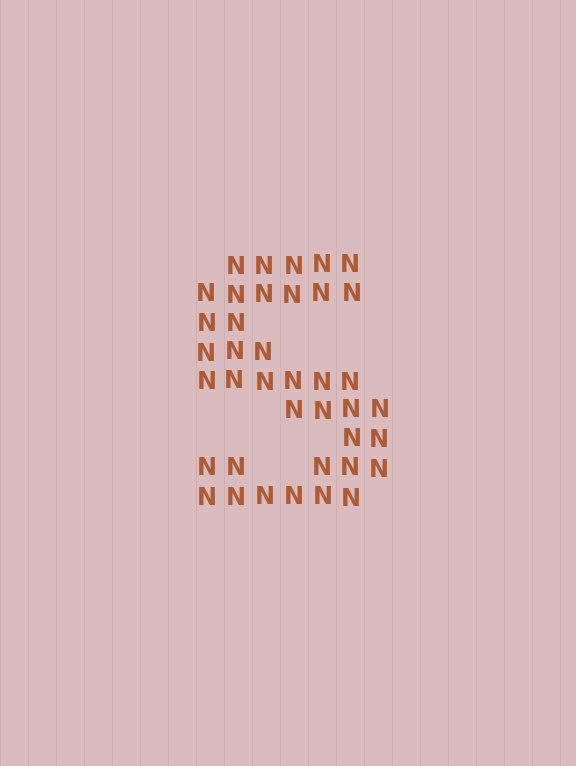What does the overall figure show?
The overall figure shows the letter S.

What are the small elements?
The small elements are letter N's.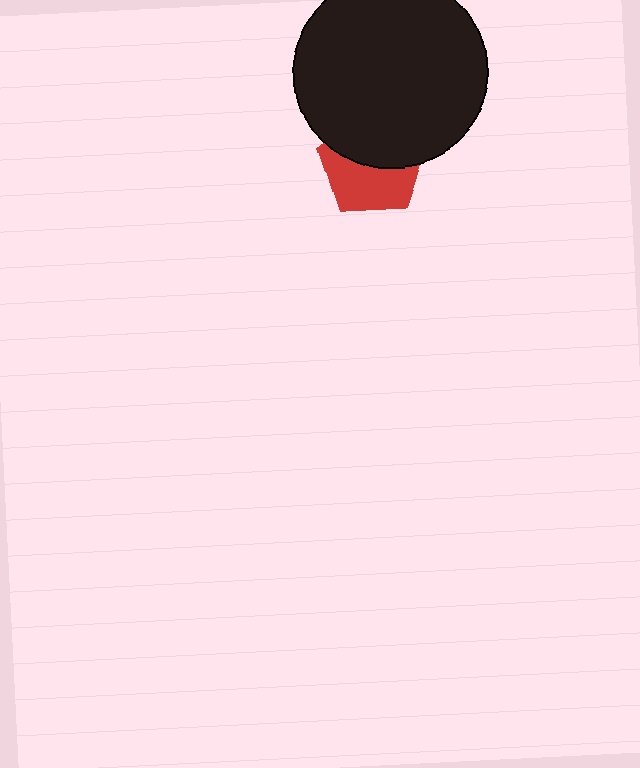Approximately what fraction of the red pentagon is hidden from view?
Roughly 49% of the red pentagon is hidden behind the black circle.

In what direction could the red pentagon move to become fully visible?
The red pentagon could move down. That would shift it out from behind the black circle entirely.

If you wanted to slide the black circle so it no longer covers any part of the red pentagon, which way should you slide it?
Slide it up — that is the most direct way to separate the two shapes.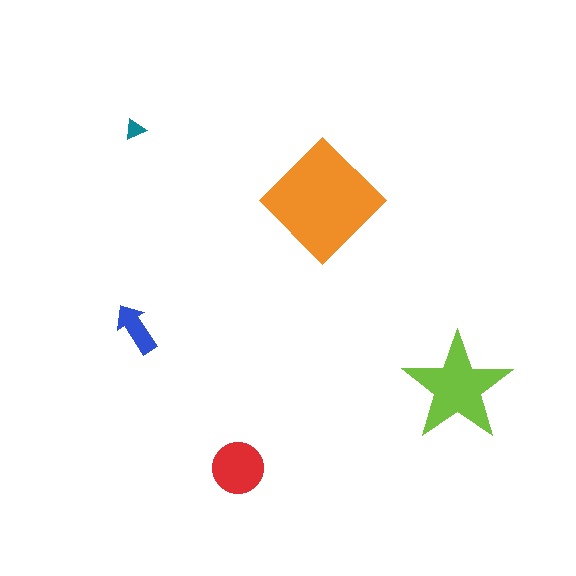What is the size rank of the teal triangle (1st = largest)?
5th.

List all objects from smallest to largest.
The teal triangle, the blue arrow, the red circle, the lime star, the orange diamond.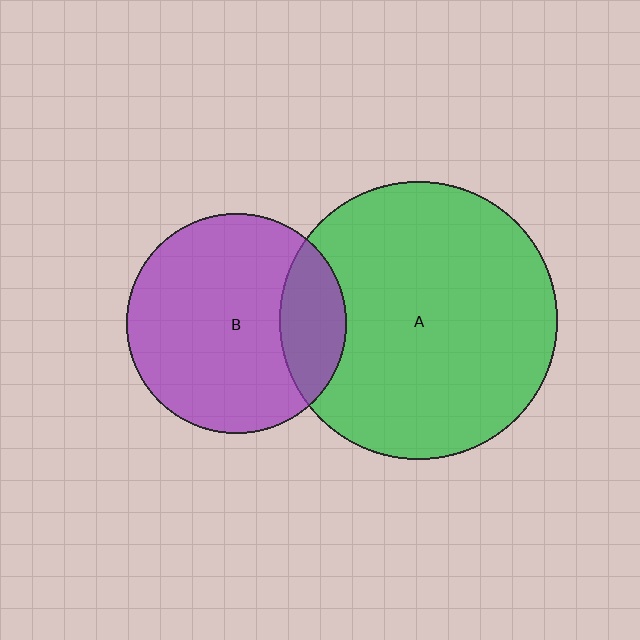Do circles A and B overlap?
Yes.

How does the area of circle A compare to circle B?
Approximately 1.6 times.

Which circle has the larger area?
Circle A (green).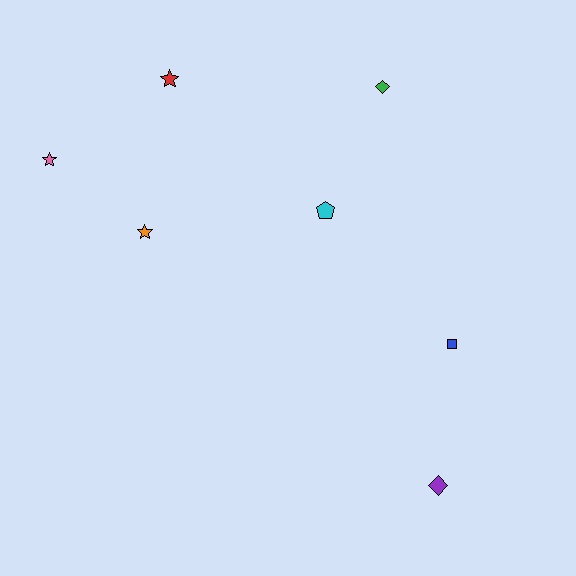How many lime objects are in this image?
There are no lime objects.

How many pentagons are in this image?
There is 1 pentagon.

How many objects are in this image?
There are 7 objects.